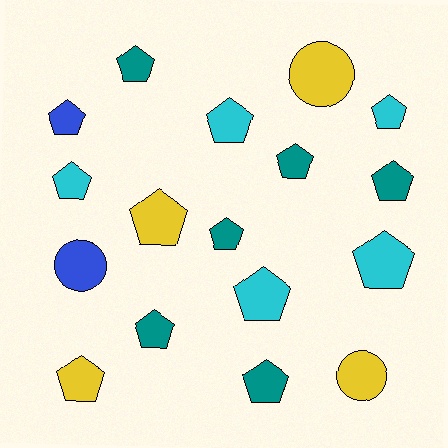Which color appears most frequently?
Teal, with 6 objects.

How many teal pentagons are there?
There are 6 teal pentagons.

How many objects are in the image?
There are 17 objects.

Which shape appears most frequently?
Pentagon, with 14 objects.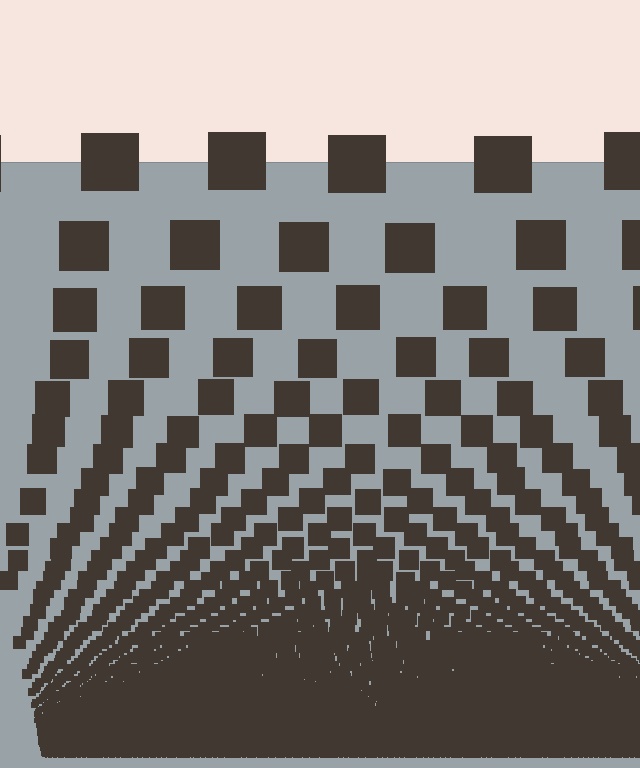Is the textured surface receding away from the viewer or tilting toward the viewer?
The surface appears to tilt toward the viewer. Texture elements get larger and sparser toward the top.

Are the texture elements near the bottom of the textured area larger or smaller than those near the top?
Smaller. The gradient is inverted — elements near the bottom are smaller and denser.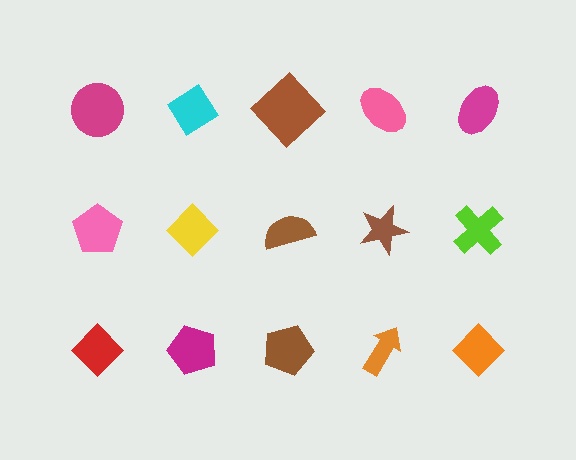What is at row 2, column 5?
A lime cross.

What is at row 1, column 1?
A magenta circle.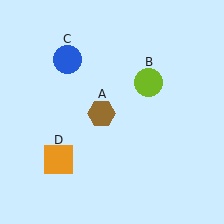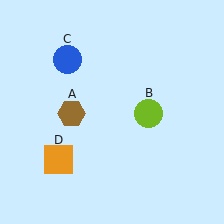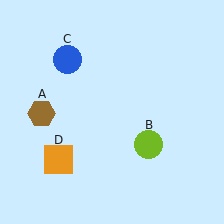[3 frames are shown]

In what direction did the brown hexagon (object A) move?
The brown hexagon (object A) moved left.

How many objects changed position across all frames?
2 objects changed position: brown hexagon (object A), lime circle (object B).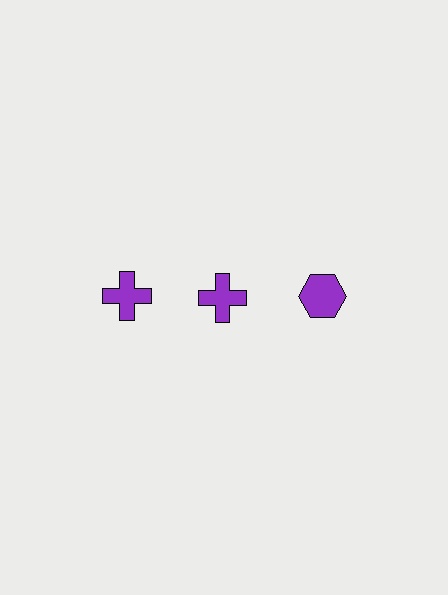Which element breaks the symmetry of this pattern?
The purple hexagon in the top row, center column breaks the symmetry. All other shapes are purple crosses.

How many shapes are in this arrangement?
There are 3 shapes arranged in a grid pattern.